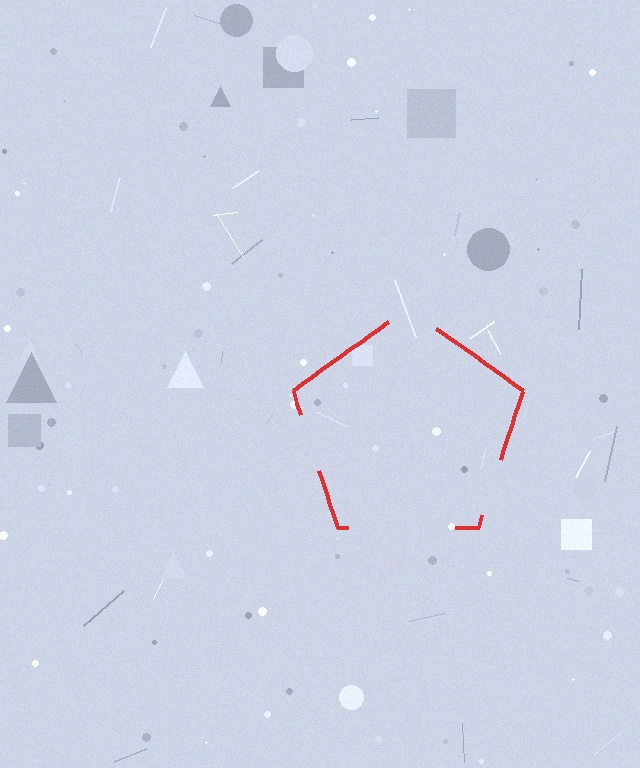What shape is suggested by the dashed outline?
The dashed outline suggests a pentagon.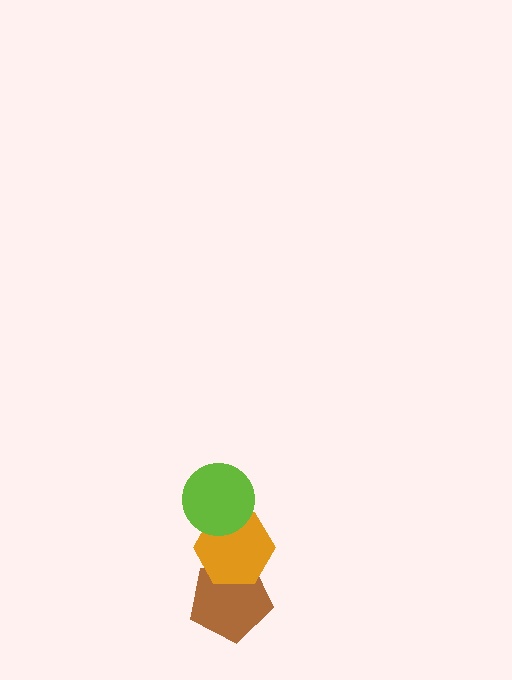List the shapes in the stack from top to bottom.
From top to bottom: the lime circle, the orange hexagon, the brown pentagon.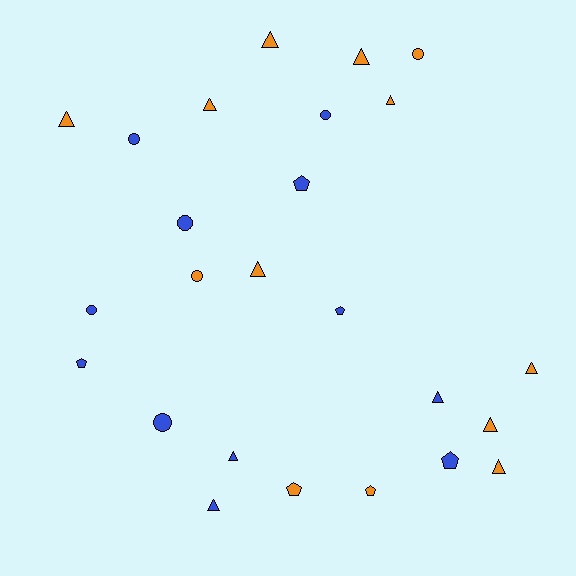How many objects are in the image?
There are 25 objects.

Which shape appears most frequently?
Triangle, with 12 objects.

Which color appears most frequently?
Orange, with 13 objects.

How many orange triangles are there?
There are 9 orange triangles.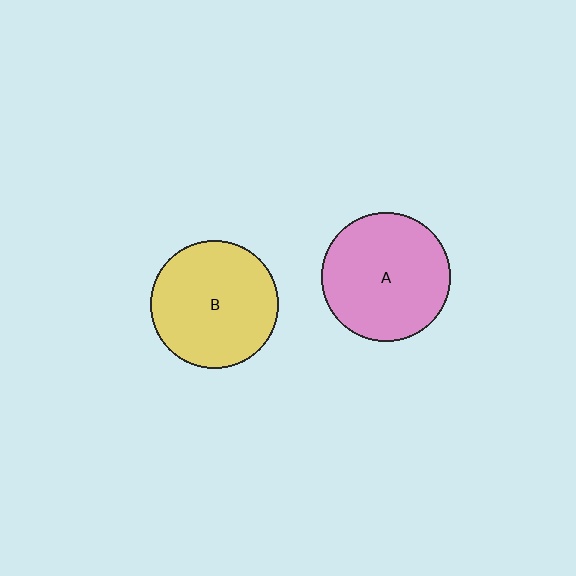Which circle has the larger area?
Circle A (pink).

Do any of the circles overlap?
No, none of the circles overlap.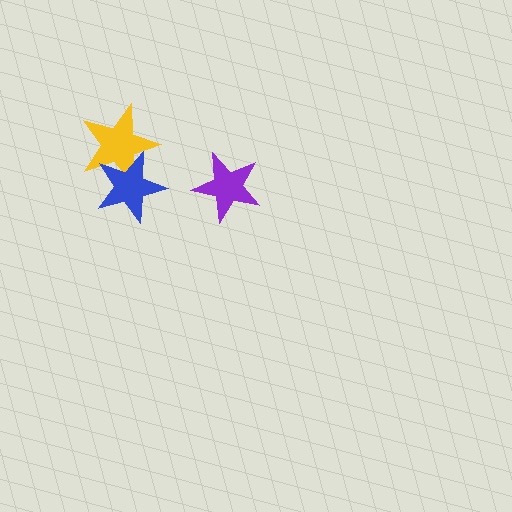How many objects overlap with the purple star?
0 objects overlap with the purple star.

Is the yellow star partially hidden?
Yes, it is partially covered by another shape.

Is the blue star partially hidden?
No, no other shape covers it.